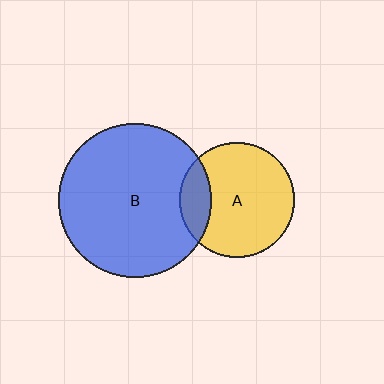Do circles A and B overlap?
Yes.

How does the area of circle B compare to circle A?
Approximately 1.8 times.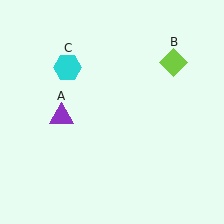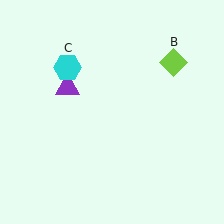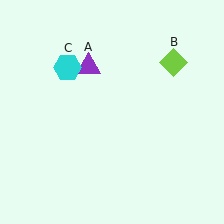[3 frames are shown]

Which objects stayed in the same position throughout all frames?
Lime diamond (object B) and cyan hexagon (object C) remained stationary.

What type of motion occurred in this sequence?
The purple triangle (object A) rotated clockwise around the center of the scene.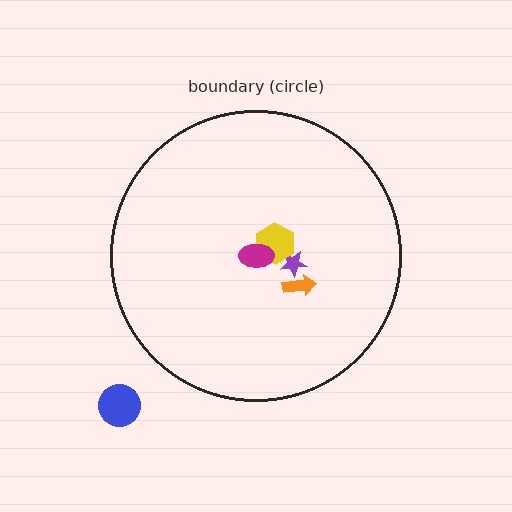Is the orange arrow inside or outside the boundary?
Inside.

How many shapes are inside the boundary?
4 inside, 1 outside.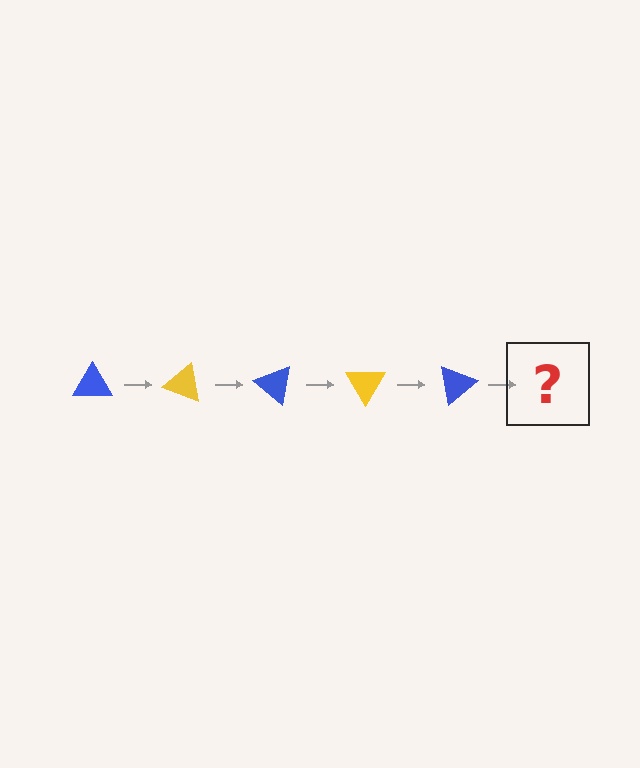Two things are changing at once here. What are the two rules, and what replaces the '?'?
The two rules are that it rotates 20 degrees each step and the color cycles through blue and yellow. The '?' should be a yellow triangle, rotated 100 degrees from the start.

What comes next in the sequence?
The next element should be a yellow triangle, rotated 100 degrees from the start.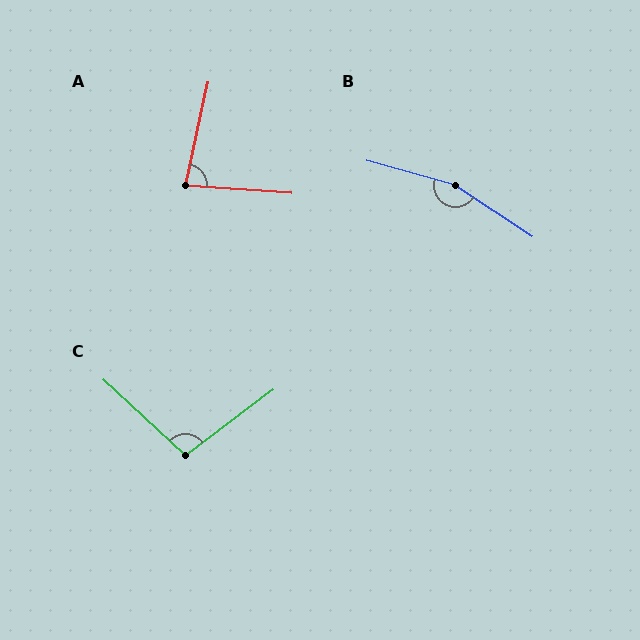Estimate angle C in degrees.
Approximately 100 degrees.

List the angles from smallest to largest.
A (82°), C (100°), B (162°).